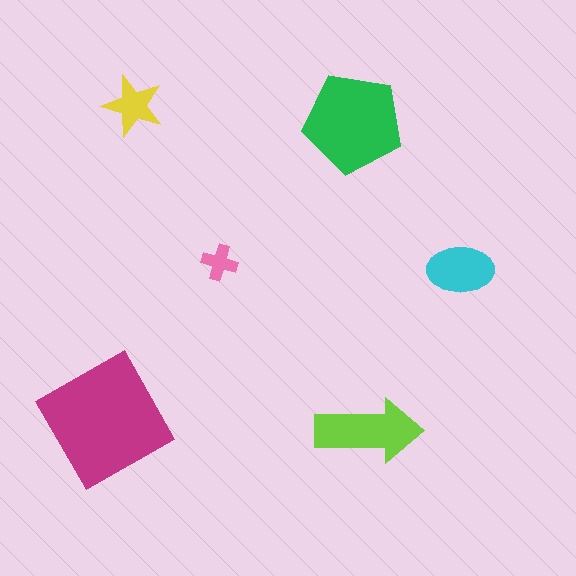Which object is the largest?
The magenta square.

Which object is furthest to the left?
The magenta square is leftmost.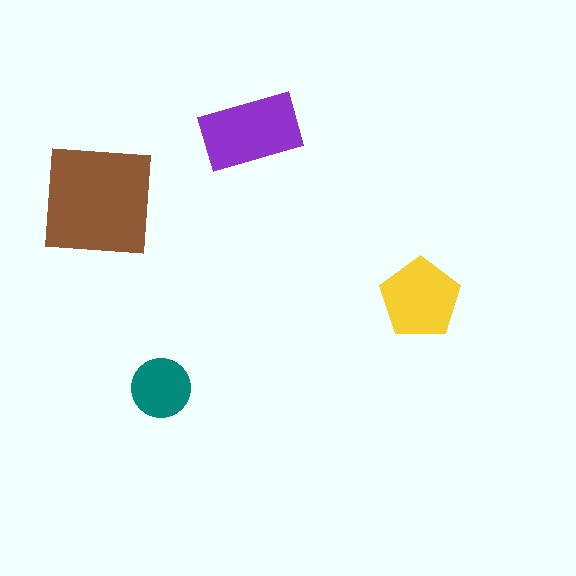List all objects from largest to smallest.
The brown square, the purple rectangle, the yellow pentagon, the teal circle.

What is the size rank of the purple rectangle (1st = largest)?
2nd.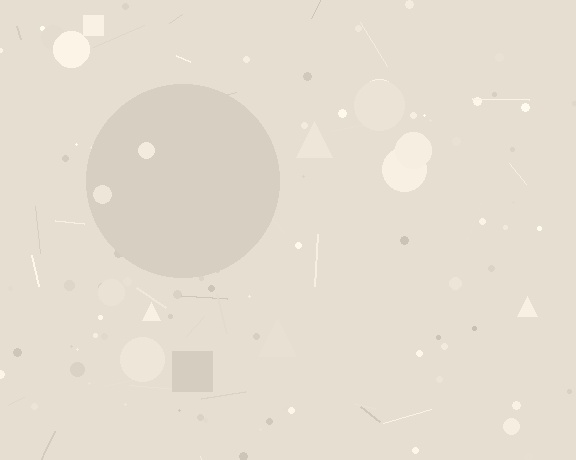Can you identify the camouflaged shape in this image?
The camouflaged shape is a circle.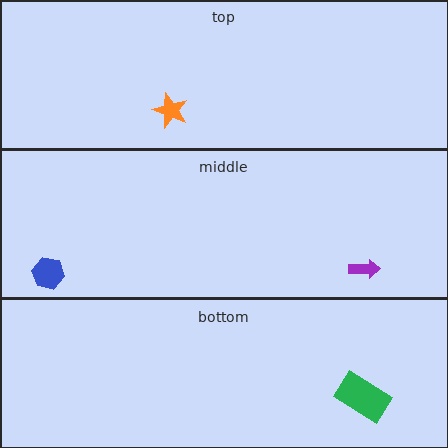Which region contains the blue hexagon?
The middle region.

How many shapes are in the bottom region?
1.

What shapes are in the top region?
The orange star.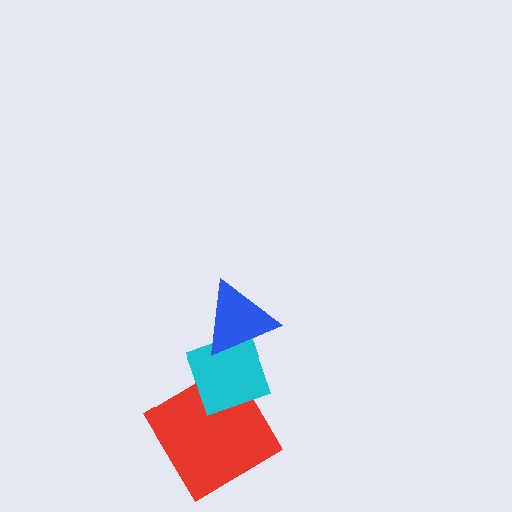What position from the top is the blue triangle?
The blue triangle is 1st from the top.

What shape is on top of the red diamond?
The cyan diamond is on top of the red diamond.